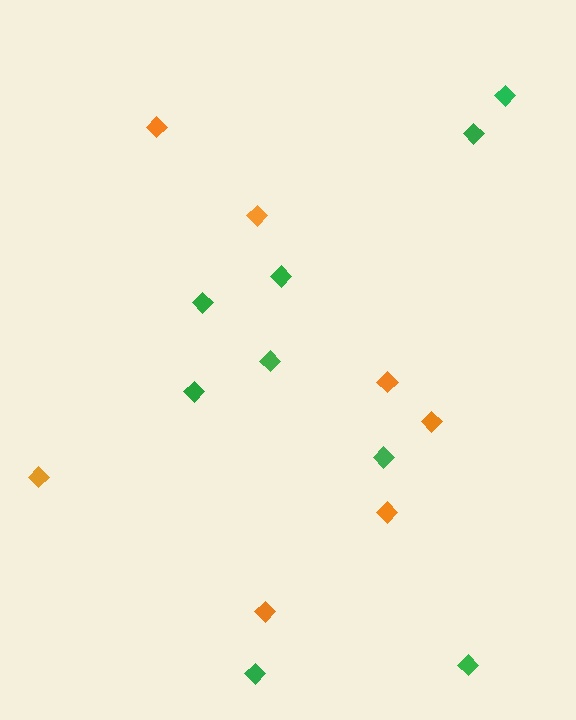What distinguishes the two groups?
There are 2 groups: one group of orange diamonds (7) and one group of green diamonds (9).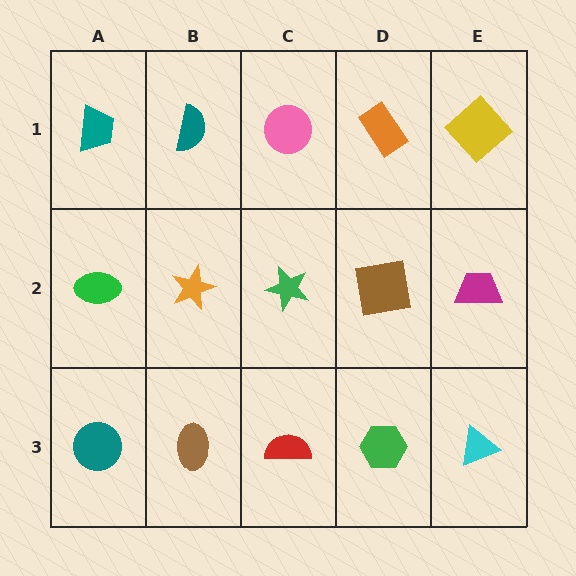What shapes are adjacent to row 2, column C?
A pink circle (row 1, column C), a red semicircle (row 3, column C), an orange star (row 2, column B), a brown square (row 2, column D).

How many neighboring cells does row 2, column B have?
4.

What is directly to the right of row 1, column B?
A pink circle.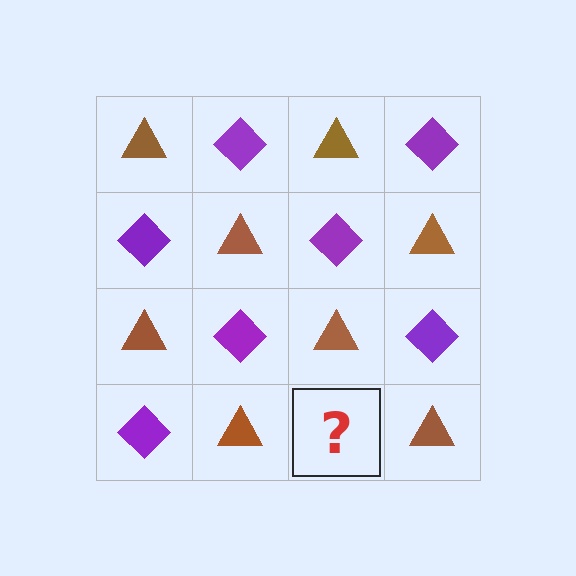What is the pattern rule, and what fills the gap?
The rule is that it alternates brown triangle and purple diamond in a checkerboard pattern. The gap should be filled with a purple diamond.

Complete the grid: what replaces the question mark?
The question mark should be replaced with a purple diamond.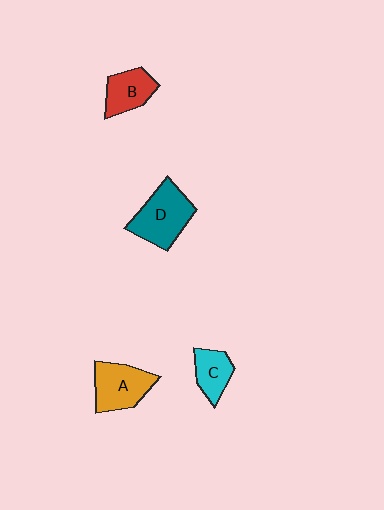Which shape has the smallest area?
Shape C (cyan).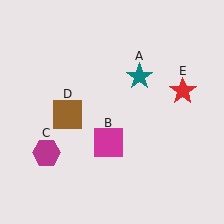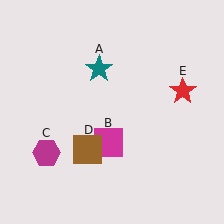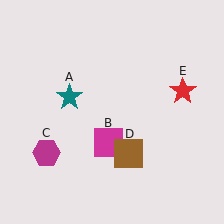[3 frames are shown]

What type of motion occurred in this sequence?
The teal star (object A), brown square (object D) rotated counterclockwise around the center of the scene.